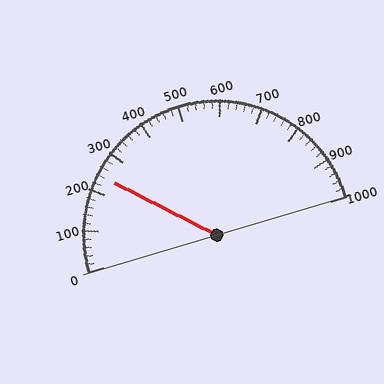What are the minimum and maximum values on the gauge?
The gauge ranges from 0 to 1000.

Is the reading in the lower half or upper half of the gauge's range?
The reading is in the lower half of the range (0 to 1000).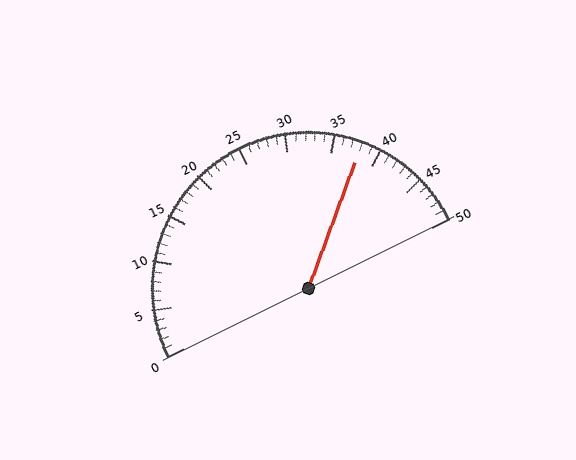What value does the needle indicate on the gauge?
The needle indicates approximately 38.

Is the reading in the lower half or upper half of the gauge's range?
The reading is in the upper half of the range (0 to 50).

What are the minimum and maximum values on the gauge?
The gauge ranges from 0 to 50.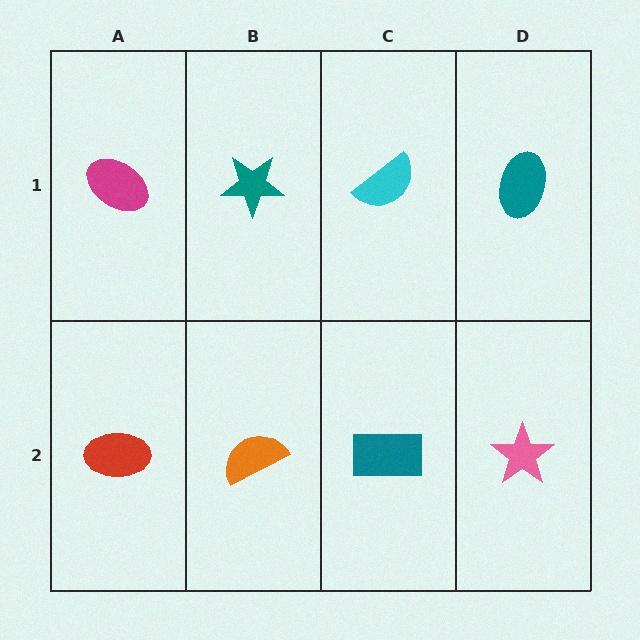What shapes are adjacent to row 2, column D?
A teal ellipse (row 1, column D), a teal rectangle (row 2, column C).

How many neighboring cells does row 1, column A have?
2.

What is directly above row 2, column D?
A teal ellipse.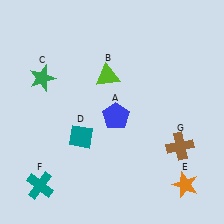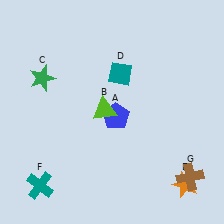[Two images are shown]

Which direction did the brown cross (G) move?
The brown cross (G) moved down.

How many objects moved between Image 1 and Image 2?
3 objects moved between the two images.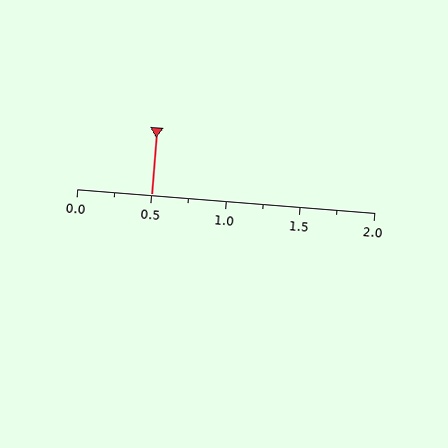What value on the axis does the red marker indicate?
The marker indicates approximately 0.5.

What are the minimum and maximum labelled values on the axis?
The axis runs from 0.0 to 2.0.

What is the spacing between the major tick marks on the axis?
The major ticks are spaced 0.5 apart.